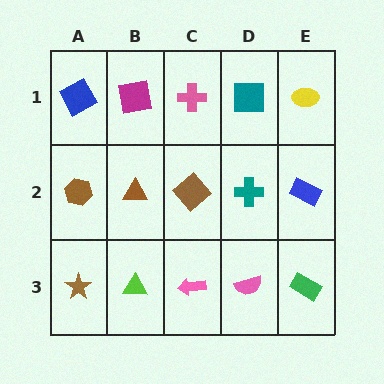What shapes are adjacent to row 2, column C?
A pink cross (row 1, column C), a pink arrow (row 3, column C), a brown triangle (row 2, column B), a teal cross (row 2, column D).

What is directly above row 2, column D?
A teal square.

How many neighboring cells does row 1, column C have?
3.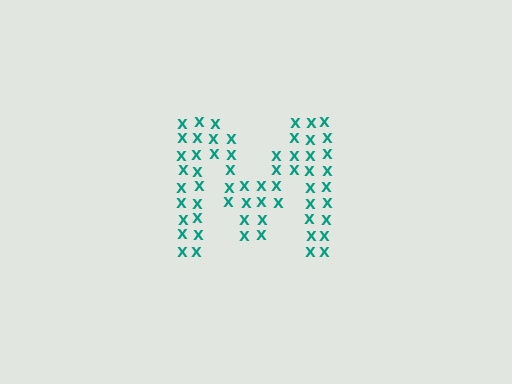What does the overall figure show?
The overall figure shows the letter M.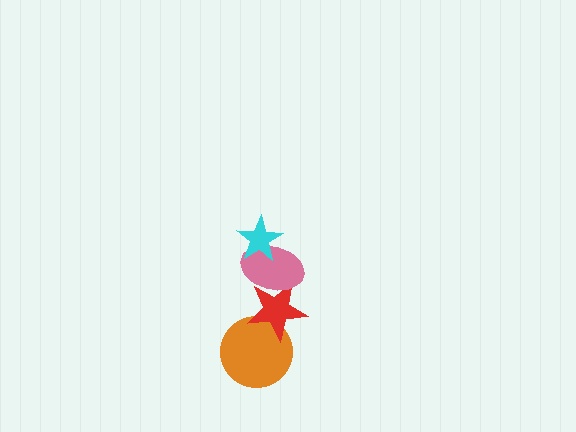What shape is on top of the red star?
The pink ellipse is on top of the red star.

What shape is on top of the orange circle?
The red star is on top of the orange circle.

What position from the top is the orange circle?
The orange circle is 4th from the top.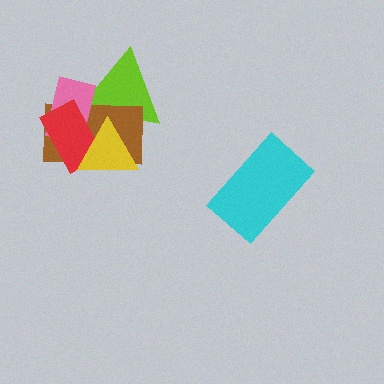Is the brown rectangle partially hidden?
Yes, it is partially covered by another shape.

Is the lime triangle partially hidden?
Yes, it is partially covered by another shape.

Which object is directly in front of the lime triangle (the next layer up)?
The brown rectangle is directly in front of the lime triangle.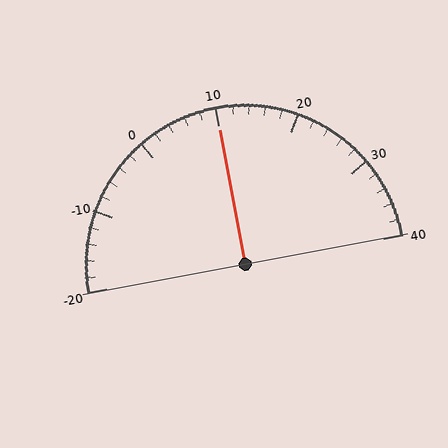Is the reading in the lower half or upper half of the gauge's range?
The reading is in the upper half of the range (-20 to 40).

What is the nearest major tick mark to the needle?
The nearest major tick mark is 10.